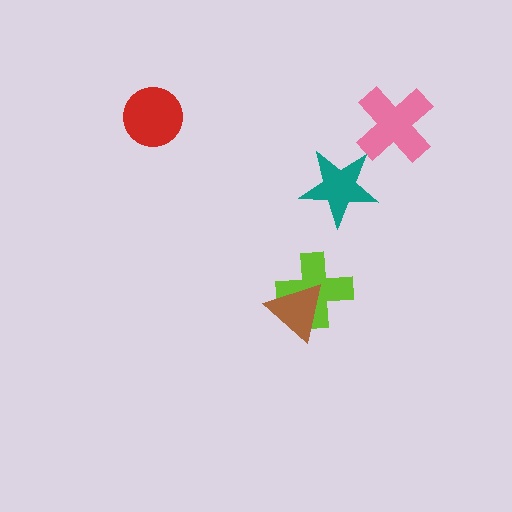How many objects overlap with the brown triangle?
1 object overlaps with the brown triangle.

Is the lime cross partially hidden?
Yes, it is partially covered by another shape.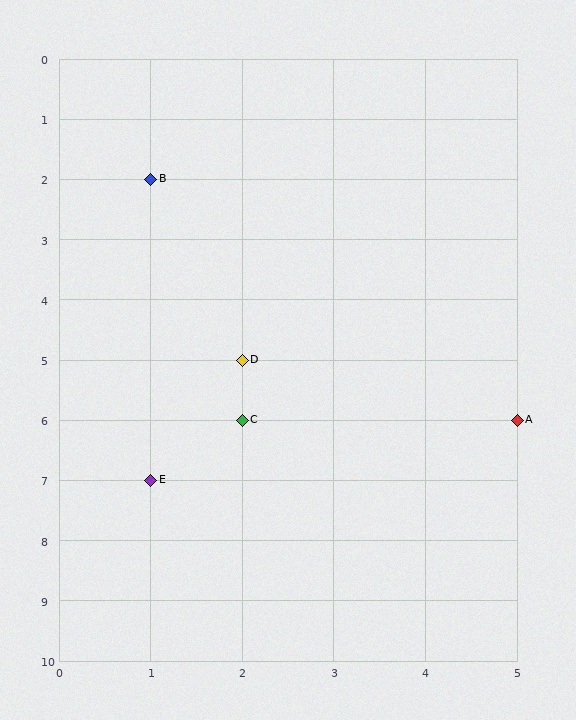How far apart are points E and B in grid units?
Points E and B are 5 rows apart.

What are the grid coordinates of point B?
Point B is at grid coordinates (1, 2).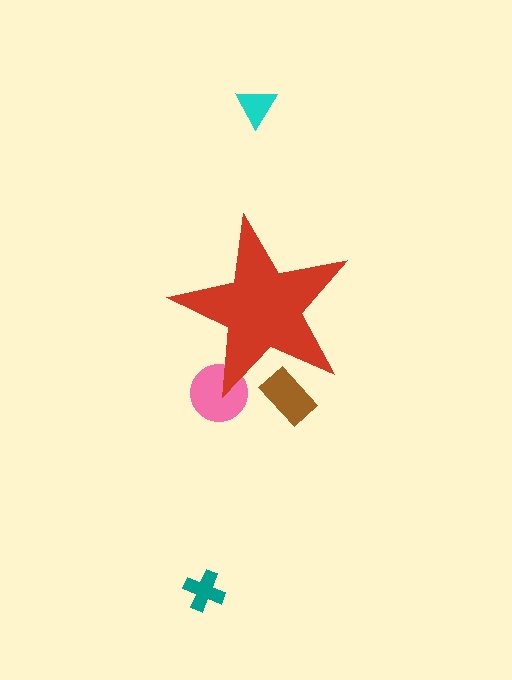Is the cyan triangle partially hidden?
No, the cyan triangle is fully visible.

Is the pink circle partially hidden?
Yes, the pink circle is partially hidden behind the red star.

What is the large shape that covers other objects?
A red star.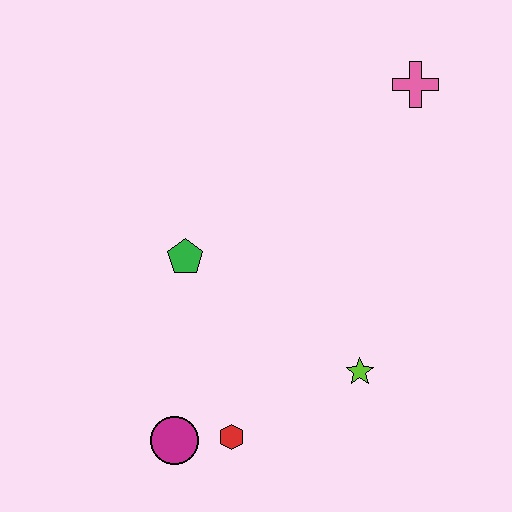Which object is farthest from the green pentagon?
The pink cross is farthest from the green pentagon.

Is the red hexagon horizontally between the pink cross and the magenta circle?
Yes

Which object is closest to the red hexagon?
The magenta circle is closest to the red hexagon.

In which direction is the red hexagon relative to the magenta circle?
The red hexagon is to the right of the magenta circle.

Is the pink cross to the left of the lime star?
No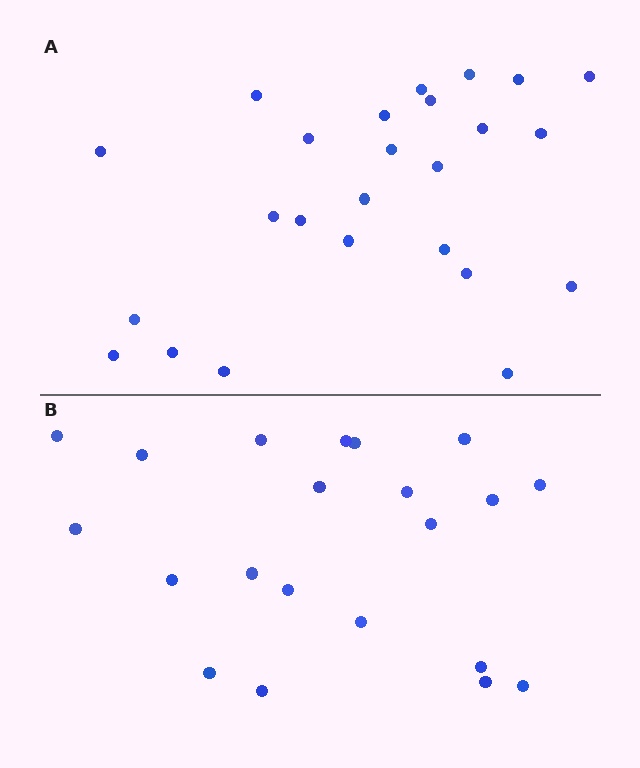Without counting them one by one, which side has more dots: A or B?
Region A (the top region) has more dots.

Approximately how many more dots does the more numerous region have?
Region A has about 4 more dots than region B.